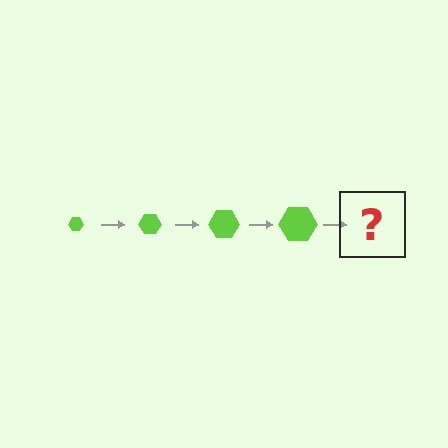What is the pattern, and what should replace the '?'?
The pattern is that the hexagon gets progressively larger each step. The '?' should be a lime hexagon, larger than the previous one.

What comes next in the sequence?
The next element should be a lime hexagon, larger than the previous one.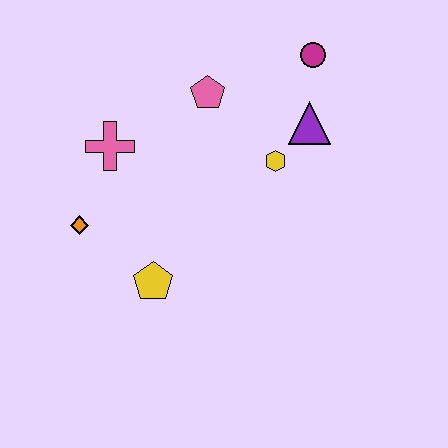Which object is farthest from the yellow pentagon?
The magenta circle is farthest from the yellow pentagon.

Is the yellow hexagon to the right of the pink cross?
Yes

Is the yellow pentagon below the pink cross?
Yes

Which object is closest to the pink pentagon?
The yellow hexagon is closest to the pink pentagon.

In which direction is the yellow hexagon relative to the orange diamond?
The yellow hexagon is to the right of the orange diamond.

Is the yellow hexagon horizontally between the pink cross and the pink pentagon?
No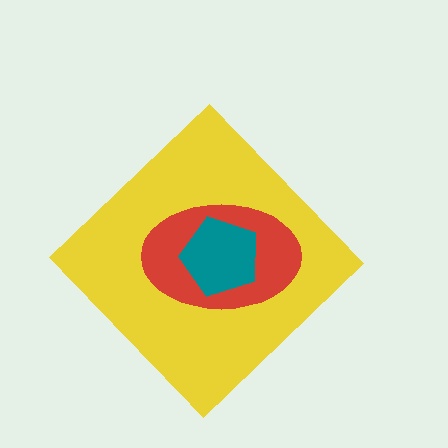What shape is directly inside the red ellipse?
The teal pentagon.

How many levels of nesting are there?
3.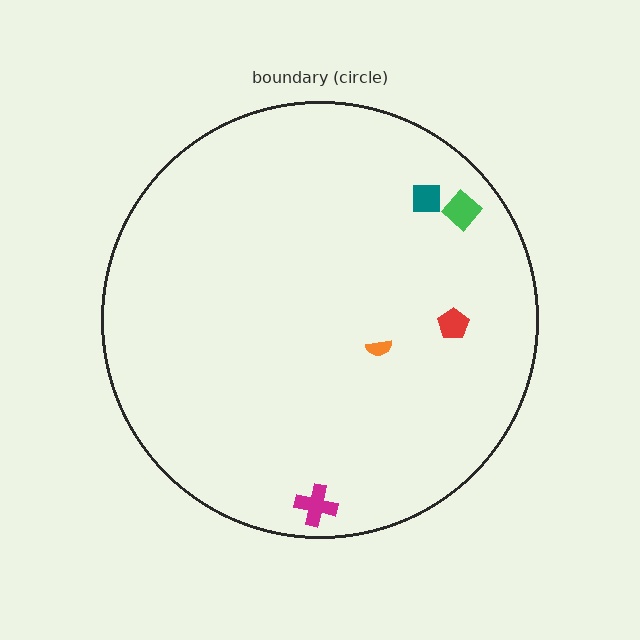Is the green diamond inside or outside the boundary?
Inside.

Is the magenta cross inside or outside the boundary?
Inside.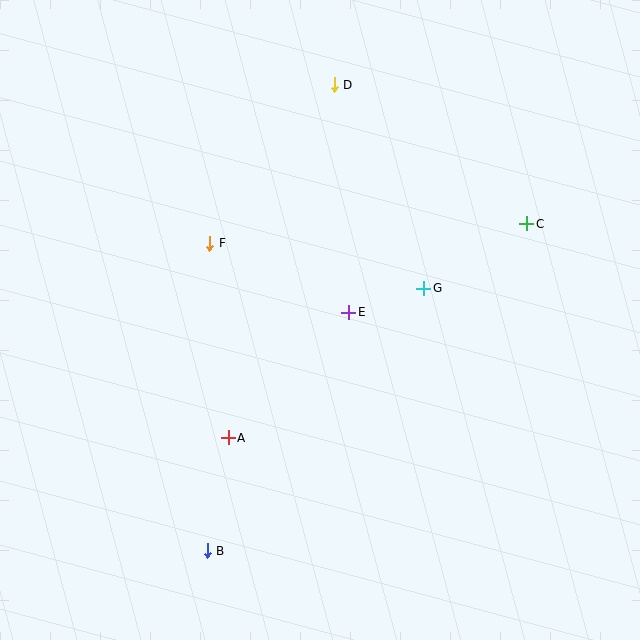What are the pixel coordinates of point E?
Point E is at (349, 313).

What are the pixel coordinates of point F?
Point F is at (210, 243).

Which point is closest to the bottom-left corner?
Point B is closest to the bottom-left corner.